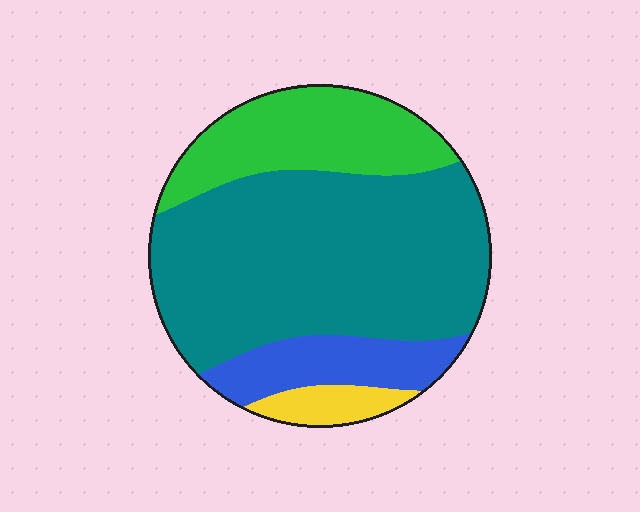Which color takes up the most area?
Teal, at roughly 60%.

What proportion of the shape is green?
Green covers roughly 20% of the shape.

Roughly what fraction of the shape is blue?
Blue takes up about one eighth (1/8) of the shape.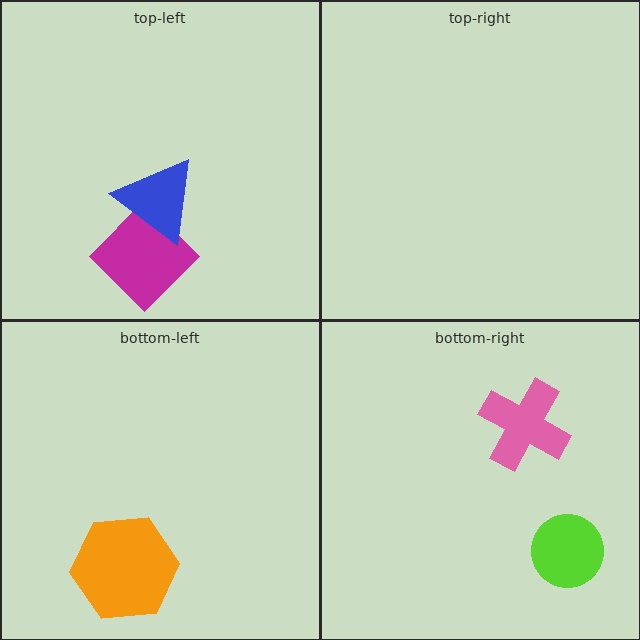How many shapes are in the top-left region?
2.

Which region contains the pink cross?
The bottom-right region.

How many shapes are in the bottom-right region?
2.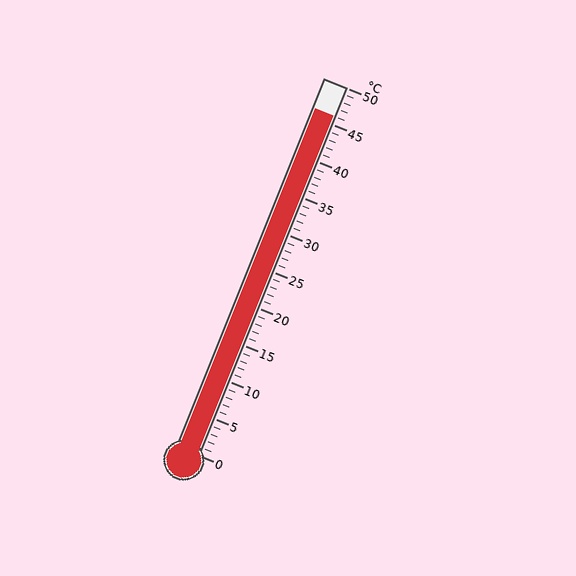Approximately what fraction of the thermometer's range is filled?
The thermometer is filled to approximately 90% of its range.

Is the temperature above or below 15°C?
The temperature is above 15°C.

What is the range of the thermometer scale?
The thermometer scale ranges from 0°C to 50°C.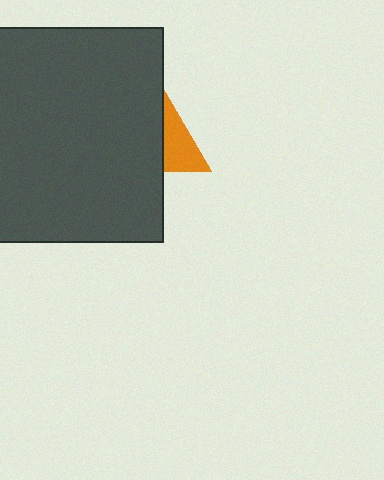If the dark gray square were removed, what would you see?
You would see the complete orange triangle.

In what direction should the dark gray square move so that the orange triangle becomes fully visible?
The dark gray square should move left. That is the shortest direction to clear the overlap and leave the orange triangle fully visible.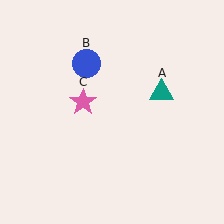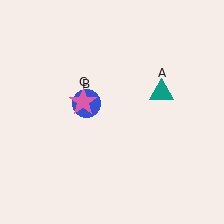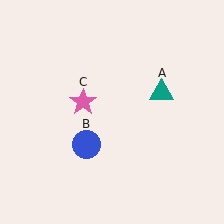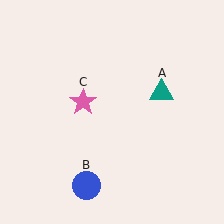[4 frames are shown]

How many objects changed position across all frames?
1 object changed position: blue circle (object B).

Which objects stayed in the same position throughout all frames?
Teal triangle (object A) and pink star (object C) remained stationary.